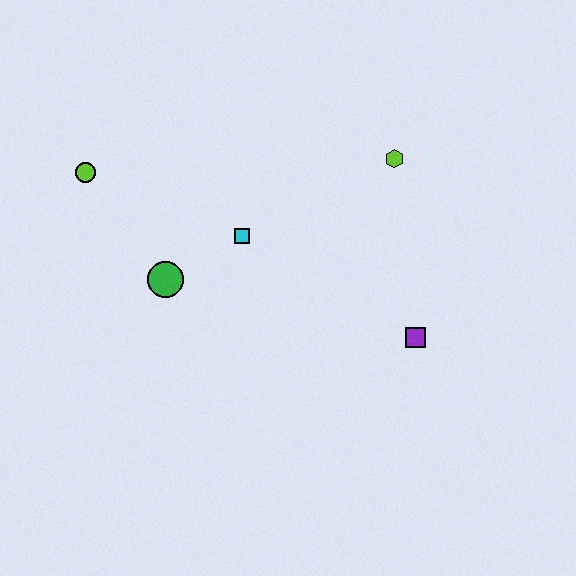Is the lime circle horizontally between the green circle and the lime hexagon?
No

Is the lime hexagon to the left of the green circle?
No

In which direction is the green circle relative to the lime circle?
The green circle is below the lime circle.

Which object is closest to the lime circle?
The green circle is closest to the lime circle.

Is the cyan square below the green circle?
No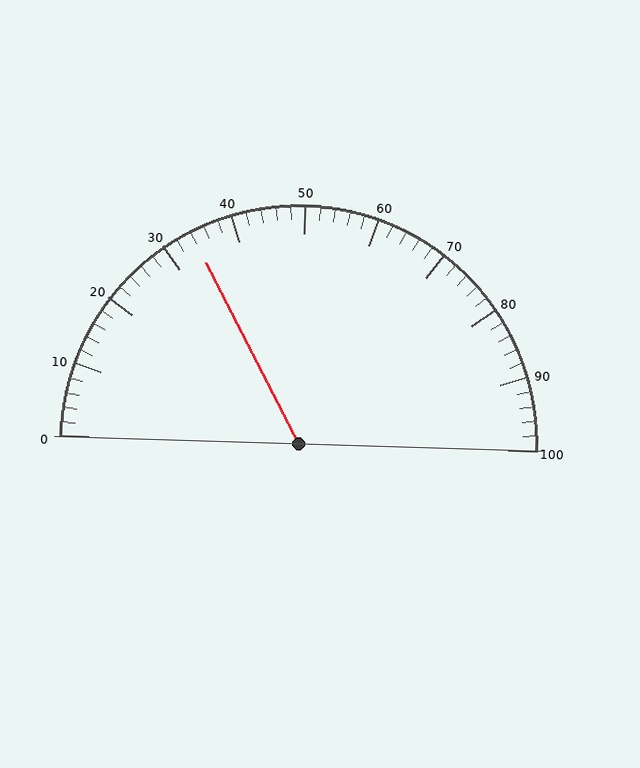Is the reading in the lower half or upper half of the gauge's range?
The reading is in the lower half of the range (0 to 100).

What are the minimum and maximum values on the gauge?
The gauge ranges from 0 to 100.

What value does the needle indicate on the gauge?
The needle indicates approximately 34.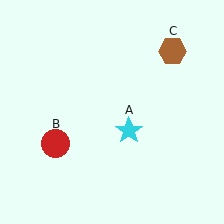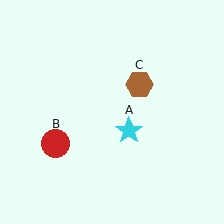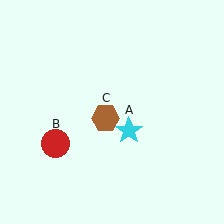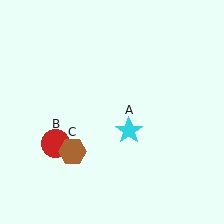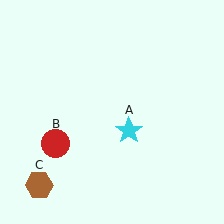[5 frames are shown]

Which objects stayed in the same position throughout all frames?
Cyan star (object A) and red circle (object B) remained stationary.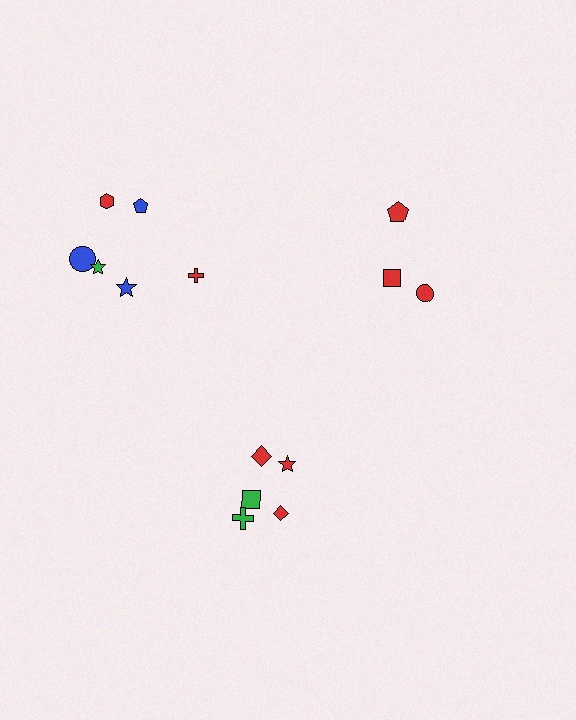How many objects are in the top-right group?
There are 3 objects.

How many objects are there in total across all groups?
There are 14 objects.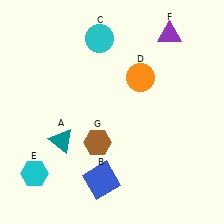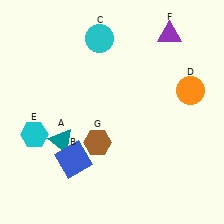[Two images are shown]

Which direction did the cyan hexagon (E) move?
The cyan hexagon (E) moved up.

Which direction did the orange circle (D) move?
The orange circle (D) moved right.